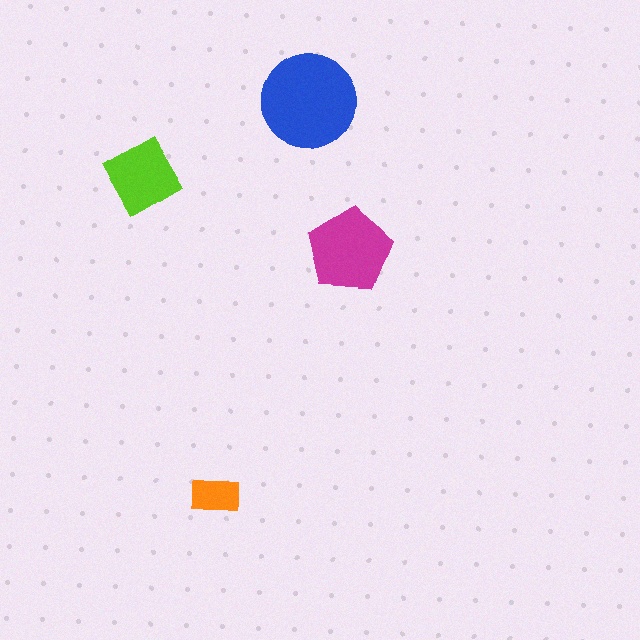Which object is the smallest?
The orange rectangle.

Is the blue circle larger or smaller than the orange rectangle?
Larger.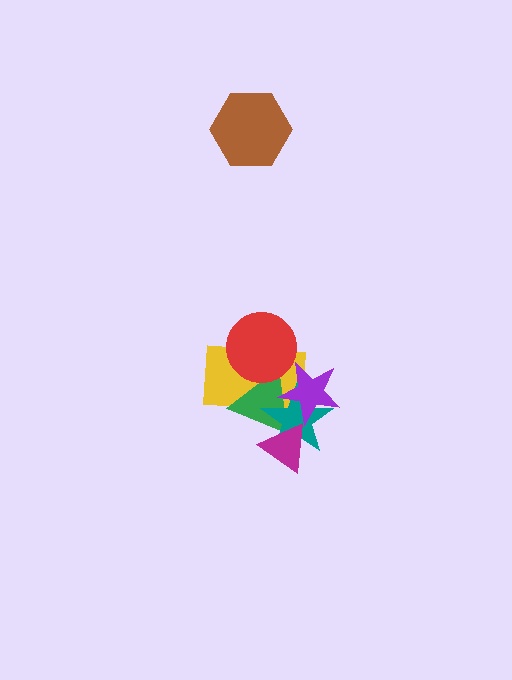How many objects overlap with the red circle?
2 objects overlap with the red circle.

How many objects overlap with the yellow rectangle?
4 objects overlap with the yellow rectangle.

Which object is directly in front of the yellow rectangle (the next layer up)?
The green triangle is directly in front of the yellow rectangle.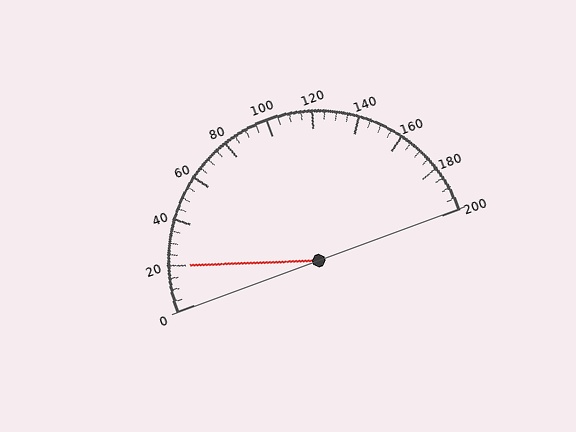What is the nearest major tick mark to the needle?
The nearest major tick mark is 20.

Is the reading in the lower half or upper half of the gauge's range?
The reading is in the lower half of the range (0 to 200).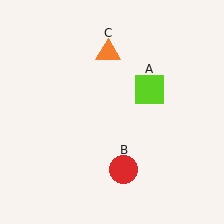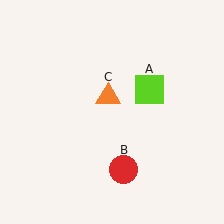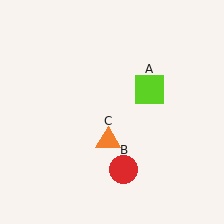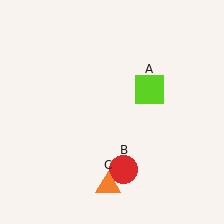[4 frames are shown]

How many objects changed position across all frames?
1 object changed position: orange triangle (object C).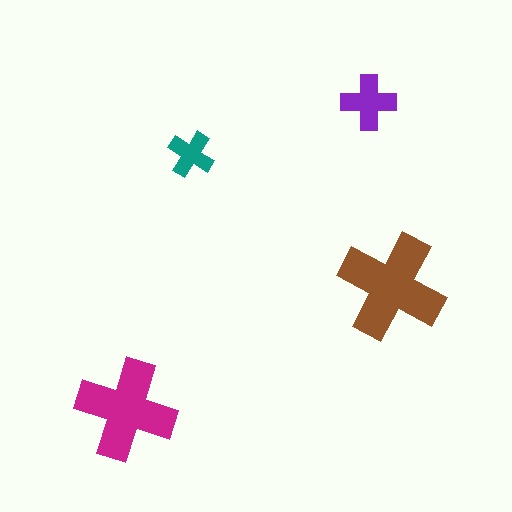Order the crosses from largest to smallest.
the brown one, the magenta one, the purple one, the teal one.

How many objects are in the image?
There are 4 objects in the image.